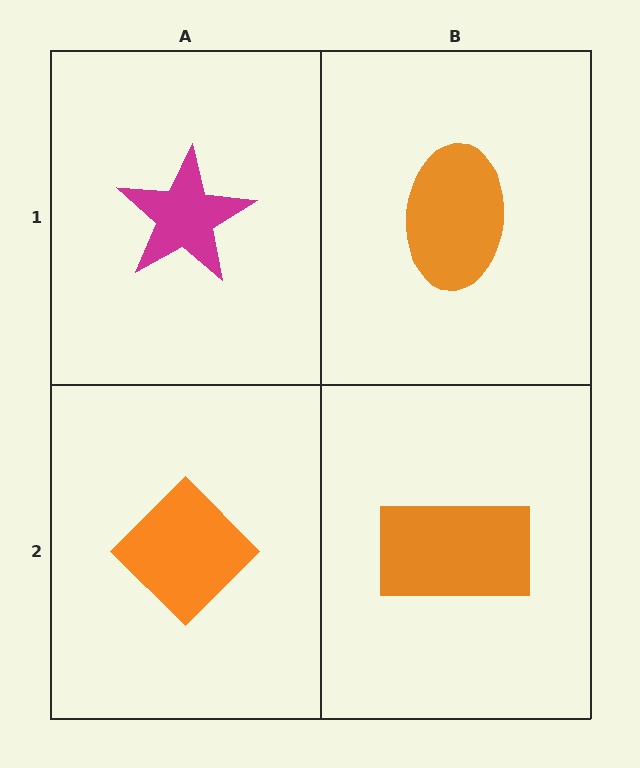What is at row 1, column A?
A magenta star.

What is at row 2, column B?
An orange rectangle.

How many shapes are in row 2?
2 shapes.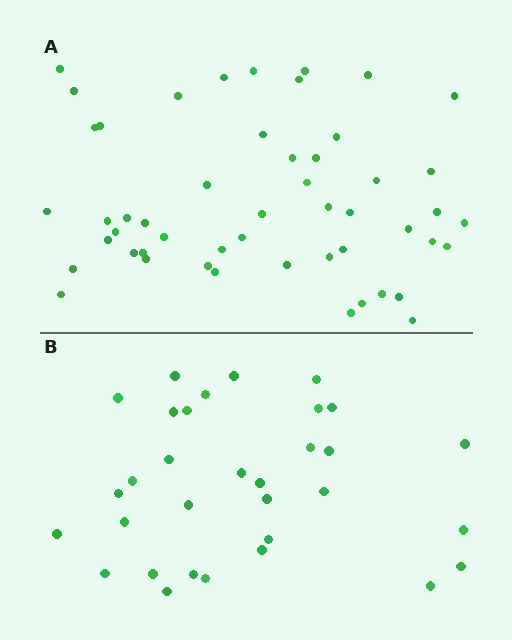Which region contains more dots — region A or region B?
Region A (the top region) has more dots.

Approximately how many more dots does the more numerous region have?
Region A has approximately 20 more dots than region B.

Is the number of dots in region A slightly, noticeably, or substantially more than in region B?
Region A has substantially more. The ratio is roughly 1.6 to 1.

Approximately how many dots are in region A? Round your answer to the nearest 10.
About 50 dots. (The exact count is 51, which rounds to 50.)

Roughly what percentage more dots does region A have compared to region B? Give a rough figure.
About 60% more.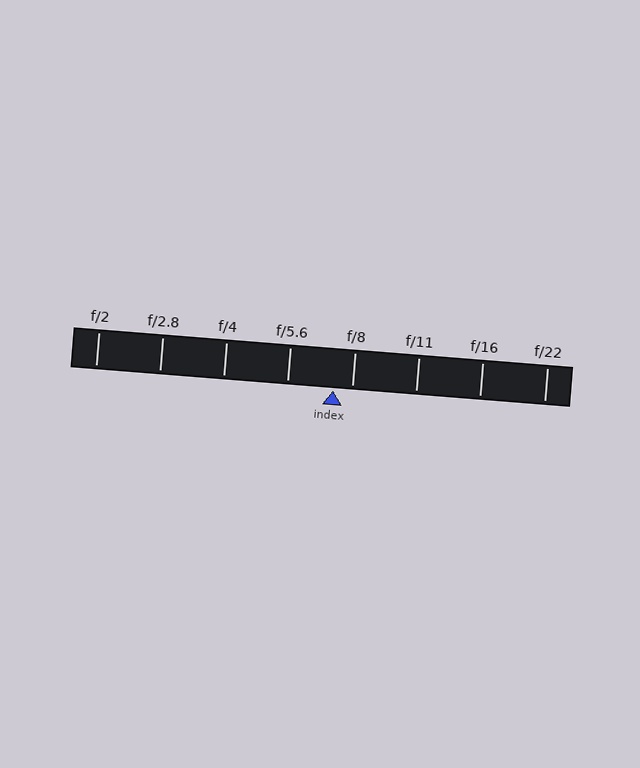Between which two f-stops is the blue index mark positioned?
The index mark is between f/5.6 and f/8.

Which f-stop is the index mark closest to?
The index mark is closest to f/8.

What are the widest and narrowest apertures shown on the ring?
The widest aperture shown is f/2 and the narrowest is f/22.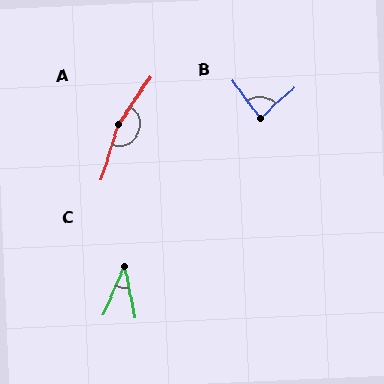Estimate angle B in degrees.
Approximately 84 degrees.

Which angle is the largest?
A, at approximately 163 degrees.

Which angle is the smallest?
C, at approximately 36 degrees.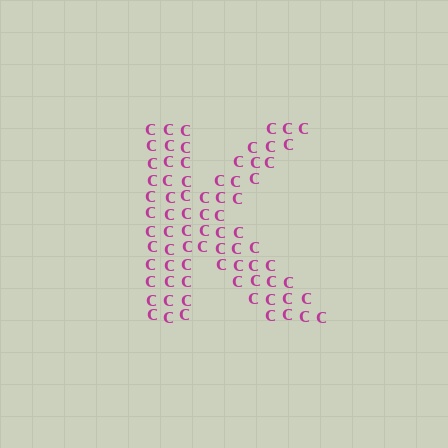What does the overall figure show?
The overall figure shows the letter K.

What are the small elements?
The small elements are letter C's.